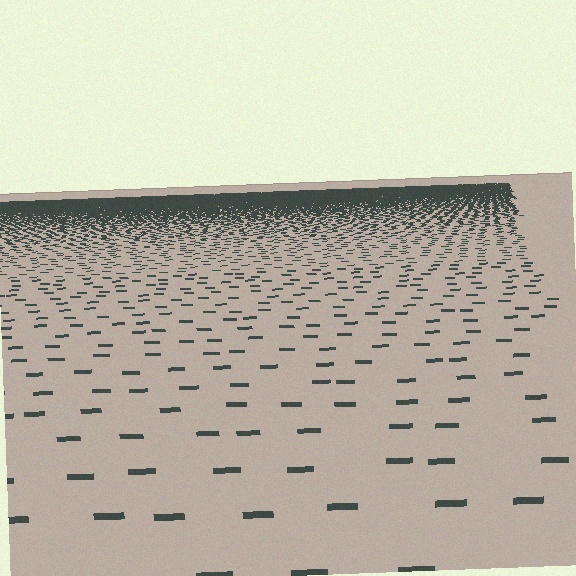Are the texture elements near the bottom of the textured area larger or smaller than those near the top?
Larger. Near the bottom, elements are closer to the viewer and appear at a bigger on-screen size.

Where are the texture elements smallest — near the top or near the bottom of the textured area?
Near the top.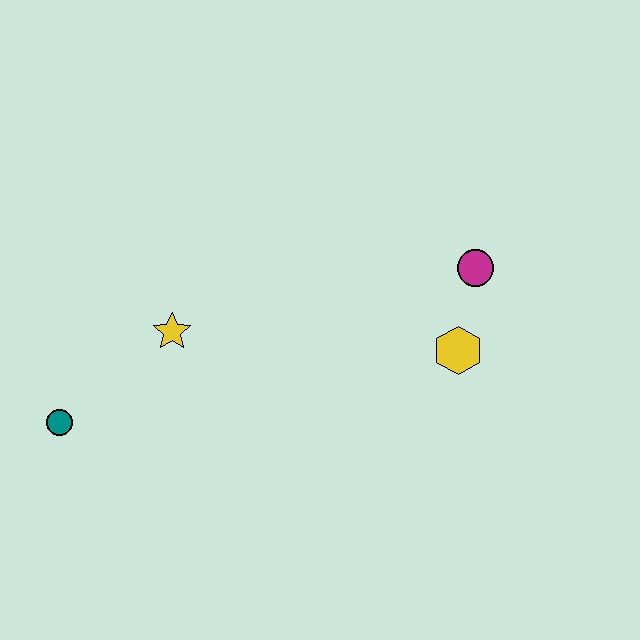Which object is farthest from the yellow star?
The magenta circle is farthest from the yellow star.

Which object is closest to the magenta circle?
The yellow hexagon is closest to the magenta circle.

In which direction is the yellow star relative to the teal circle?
The yellow star is to the right of the teal circle.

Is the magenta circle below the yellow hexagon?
No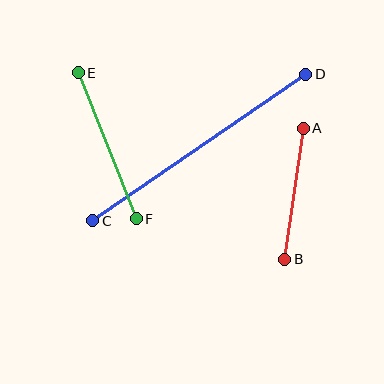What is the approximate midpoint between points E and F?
The midpoint is at approximately (107, 146) pixels.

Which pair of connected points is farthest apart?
Points C and D are farthest apart.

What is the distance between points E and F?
The distance is approximately 157 pixels.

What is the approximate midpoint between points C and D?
The midpoint is at approximately (199, 147) pixels.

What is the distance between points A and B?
The distance is approximately 133 pixels.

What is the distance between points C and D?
The distance is approximately 258 pixels.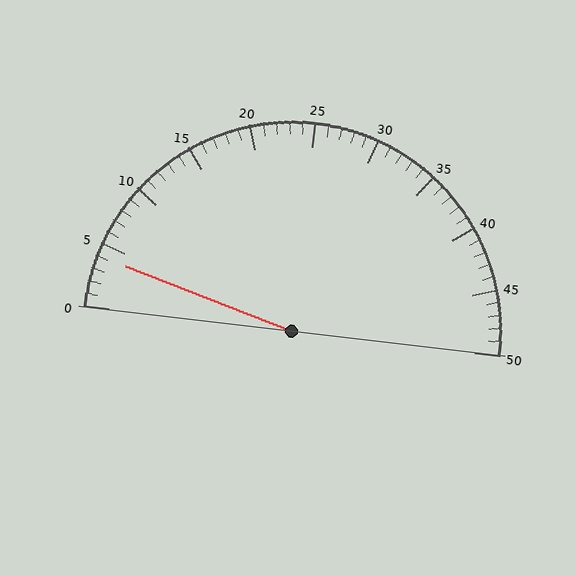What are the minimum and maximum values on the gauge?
The gauge ranges from 0 to 50.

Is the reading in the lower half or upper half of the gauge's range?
The reading is in the lower half of the range (0 to 50).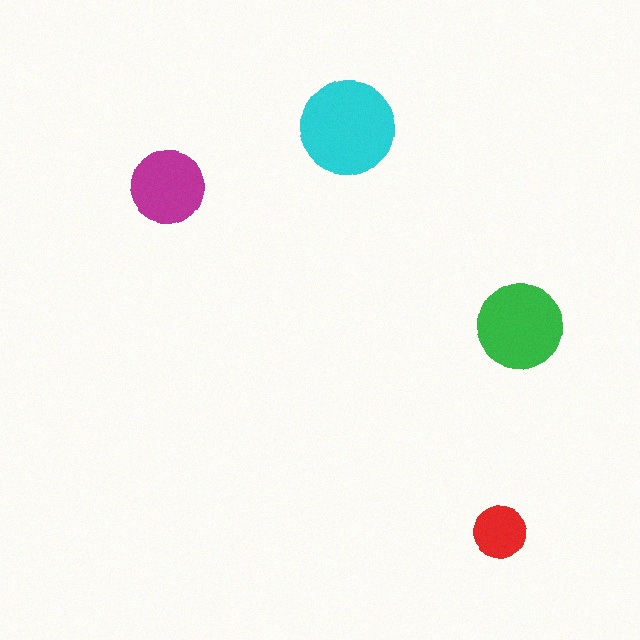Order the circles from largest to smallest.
the cyan one, the green one, the magenta one, the red one.